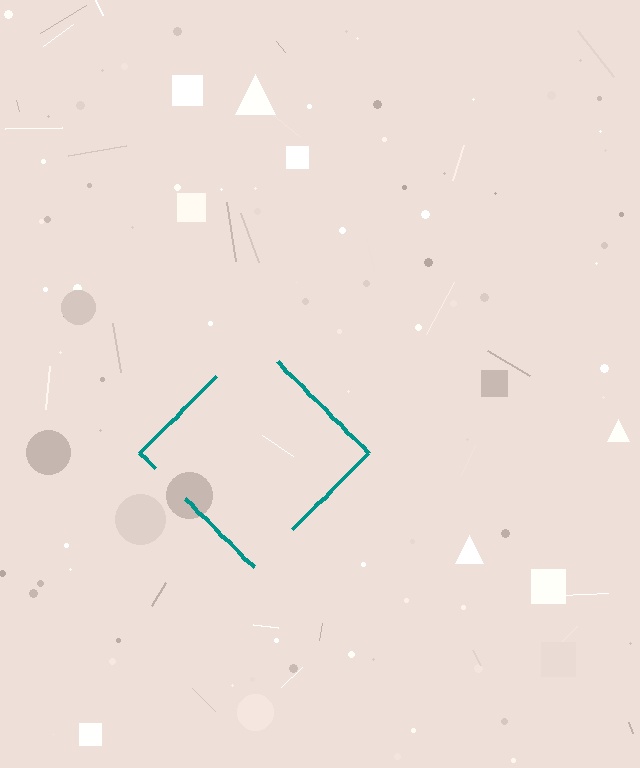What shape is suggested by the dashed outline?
The dashed outline suggests a diamond.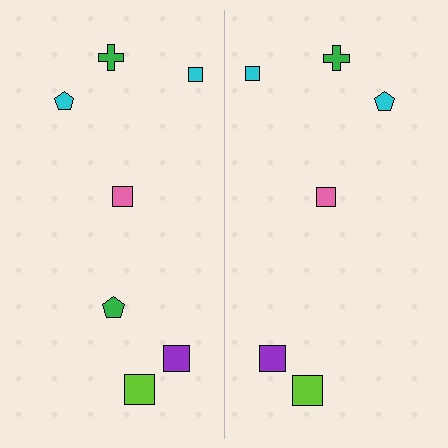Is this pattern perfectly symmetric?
No, the pattern is not perfectly symmetric. A green pentagon is missing from the right side.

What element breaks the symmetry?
A green pentagon is missing from the right side.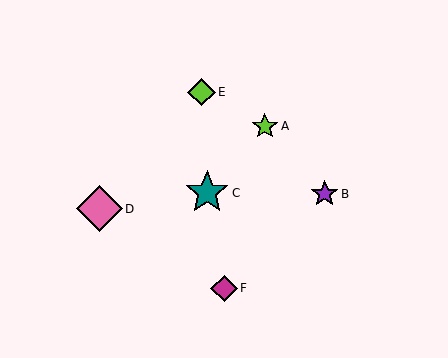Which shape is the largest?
The pink diamond (labeled D) is the largest.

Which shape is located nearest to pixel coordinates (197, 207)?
The teal star (labeled C) at (207, 193) is nearest to that location.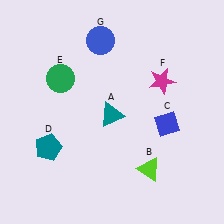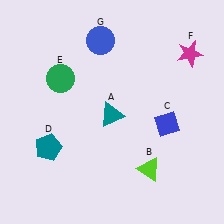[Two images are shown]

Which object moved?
The magenta star (F) moved right.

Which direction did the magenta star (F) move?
The magenta star (F) moved right.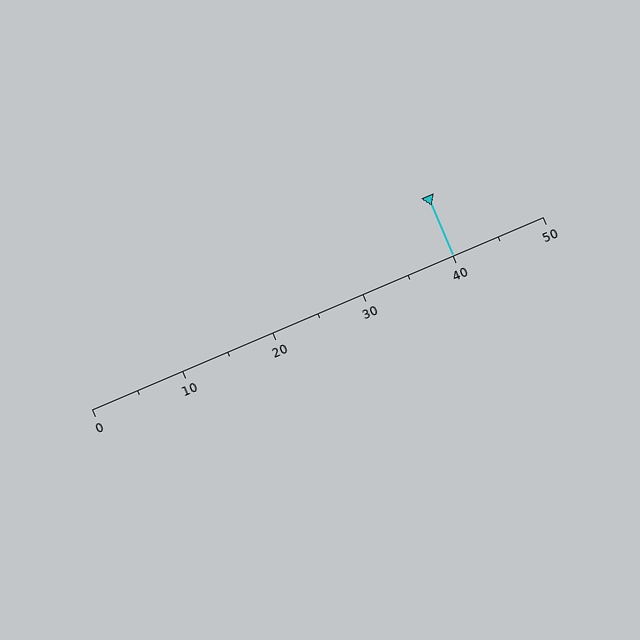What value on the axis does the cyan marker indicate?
The marker indicates approximately 40.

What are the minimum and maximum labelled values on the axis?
The axis runs from 0 to 50.